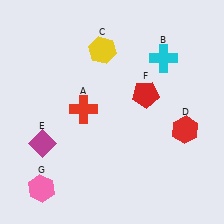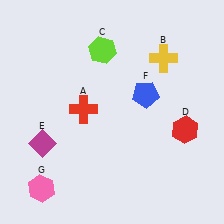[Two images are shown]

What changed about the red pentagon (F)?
In Image 1, F is red. In Image 2, it changed to blue.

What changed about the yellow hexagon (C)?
In Image 1, C is yellow. In Image 2, it changed to lime.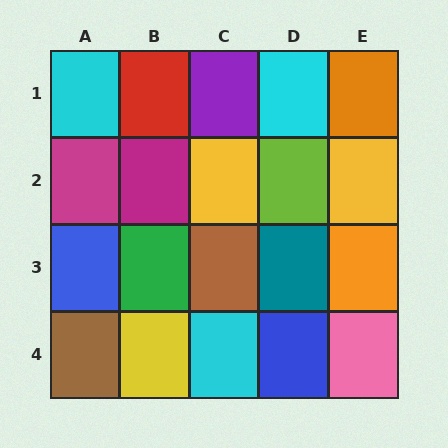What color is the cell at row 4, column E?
Pink.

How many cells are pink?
1 cell is pink.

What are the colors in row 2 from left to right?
Magenta, magenta, yellow, lime, yellow.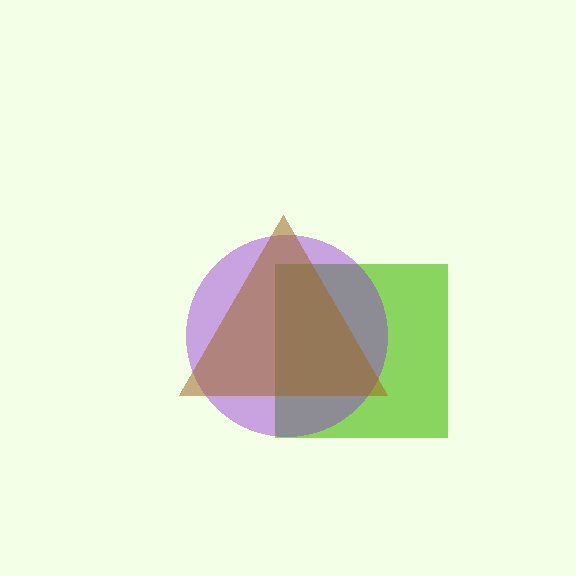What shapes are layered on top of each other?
The layered shapes are: a lime square, a purple circle, a brown triangle.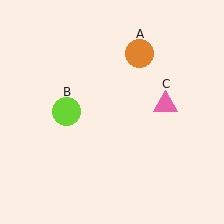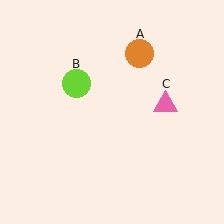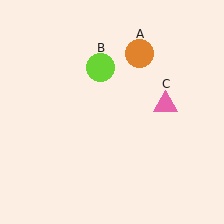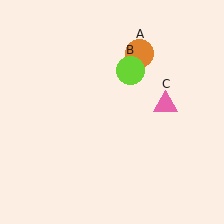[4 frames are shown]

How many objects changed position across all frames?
1 object changed position: lime circle (object B).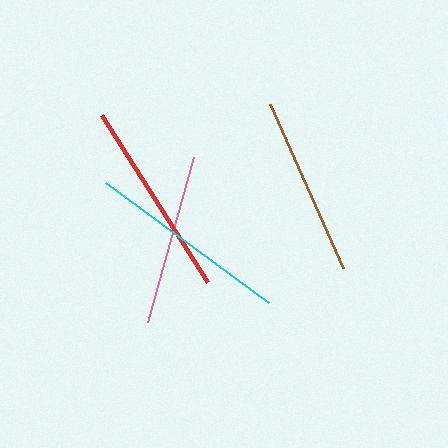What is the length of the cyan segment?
The cyan segment is approximately 202 pixels long.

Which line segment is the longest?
The cyan line is the longest at approximately 202 pixels.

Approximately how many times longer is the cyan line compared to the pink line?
The cyan line is approximately 1.2 times the length of the pink line.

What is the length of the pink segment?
The pink segment is approximately 171 pixels long.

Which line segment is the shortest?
The pink line is the shortest at approximately 171 pixels.